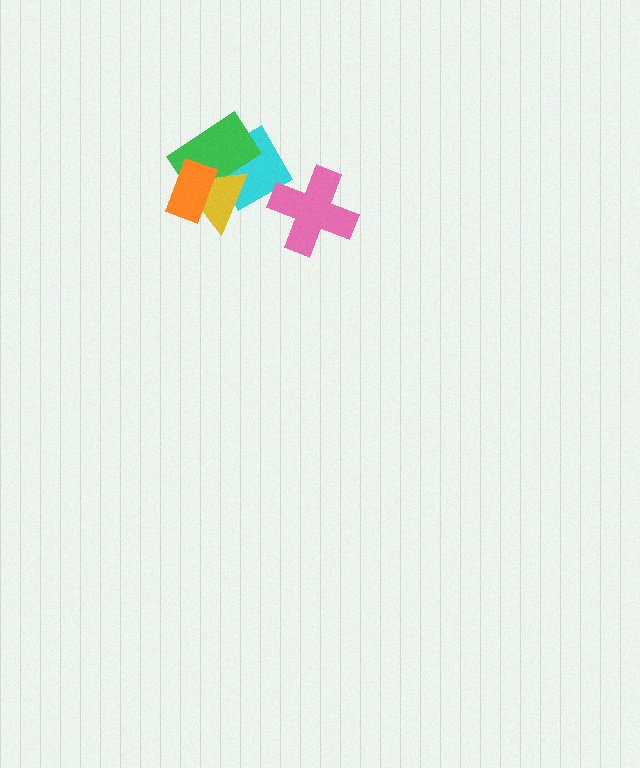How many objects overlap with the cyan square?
2 objects overlap with the cyan square.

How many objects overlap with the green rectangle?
3 objects overlap with the green rectangle.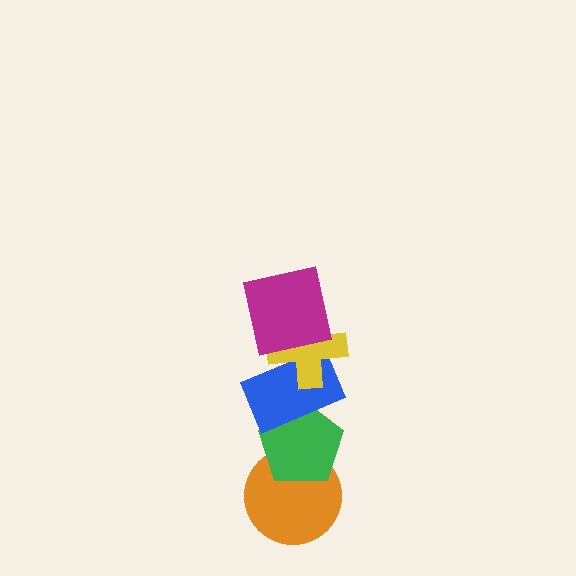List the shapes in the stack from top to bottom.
From top to bottom: the magenta square, the yellow cross, the blue rectangle, the green pentagon, the orange circle.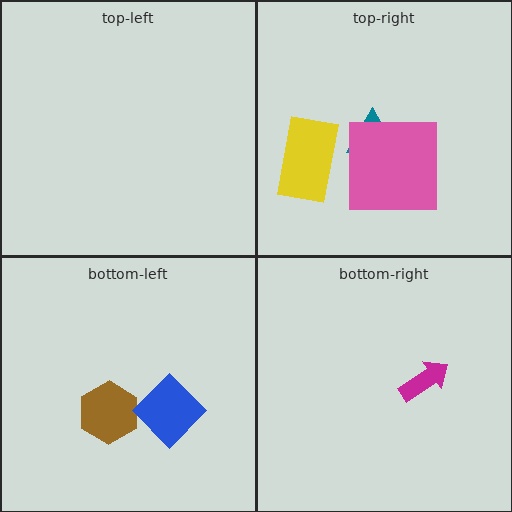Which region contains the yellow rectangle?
The top-right region.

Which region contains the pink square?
The top-right region.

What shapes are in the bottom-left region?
The brown hexagon, the blue diamond.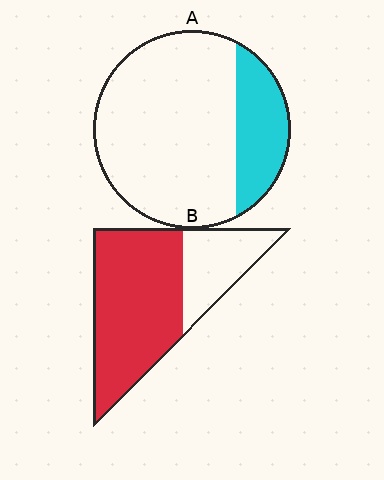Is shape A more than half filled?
No.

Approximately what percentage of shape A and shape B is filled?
A is approximately 25% and B is approximately 70%.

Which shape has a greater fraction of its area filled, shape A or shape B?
Shape B.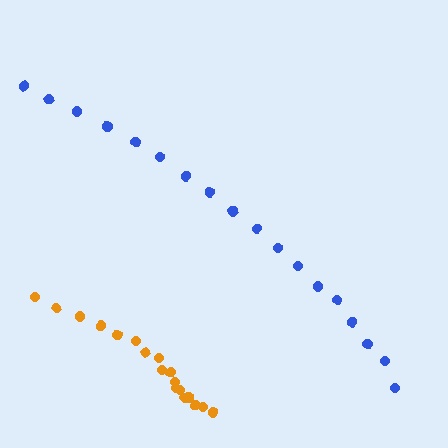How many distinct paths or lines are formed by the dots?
There are 2 distinct paths.